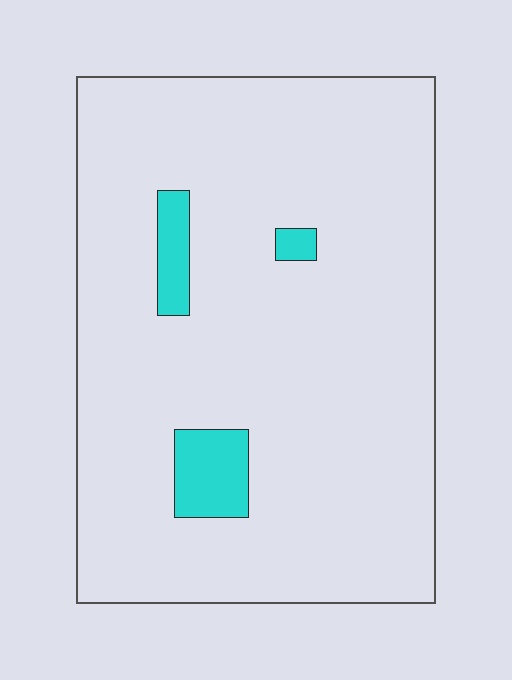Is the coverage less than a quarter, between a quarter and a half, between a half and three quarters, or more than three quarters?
Less than a quarter.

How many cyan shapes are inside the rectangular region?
3.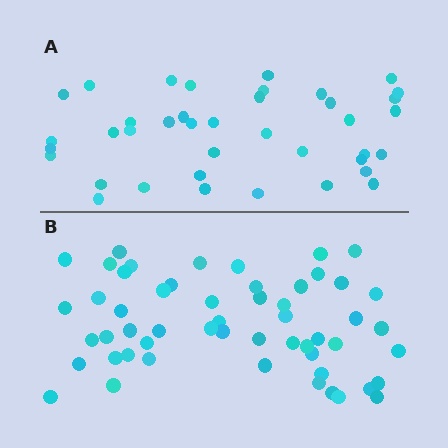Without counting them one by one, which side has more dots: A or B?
Region B (the bottom region) has more dots.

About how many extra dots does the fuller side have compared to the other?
Region B has approximately 15 more dots than region A.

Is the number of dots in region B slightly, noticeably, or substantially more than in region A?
Region B has noticeably more, but not dramatically so. The ratio is roughly 1.4 to 1.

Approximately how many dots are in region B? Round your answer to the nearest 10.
About 50 dots. (The exact count is 54, which rounds to 50.)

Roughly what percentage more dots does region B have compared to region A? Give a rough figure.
About 40% more.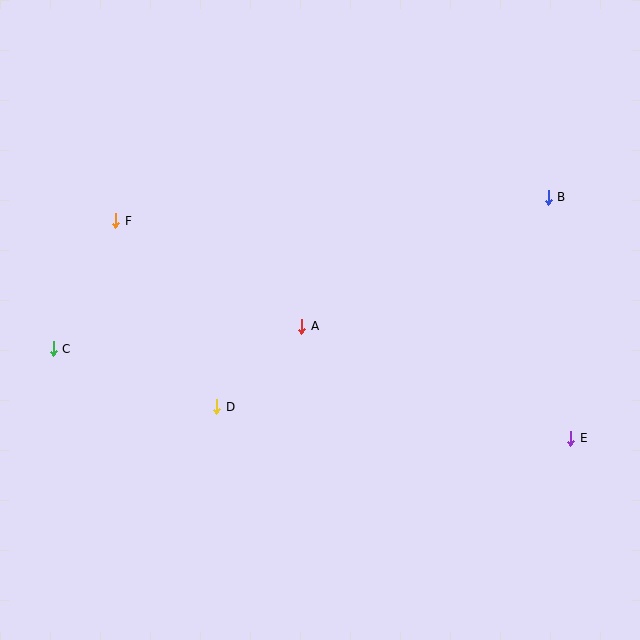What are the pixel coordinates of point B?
Point B is at (548, 197).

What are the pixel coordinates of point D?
Point D is at (217, 407).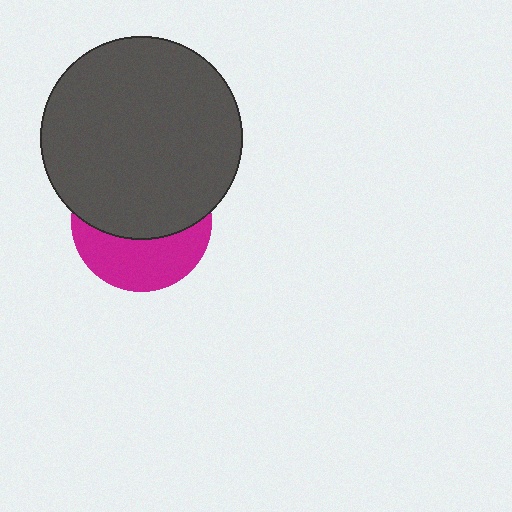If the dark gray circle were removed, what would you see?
You would see the complete magenta circle.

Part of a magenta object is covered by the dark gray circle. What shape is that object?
It is a circle.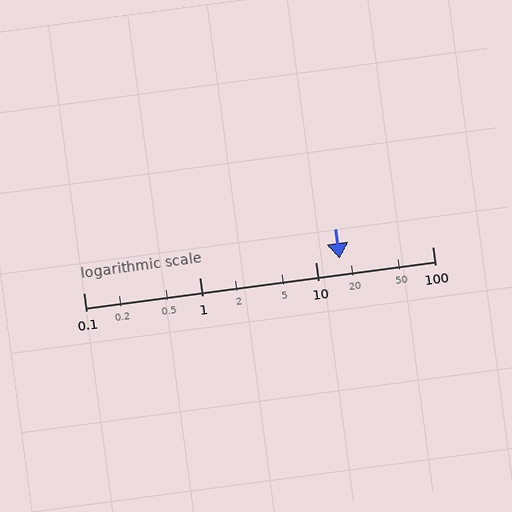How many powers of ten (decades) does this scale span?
The scale spans 3 decades, from 0.1 to 100.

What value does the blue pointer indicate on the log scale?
The pointer indicates approximately 16.